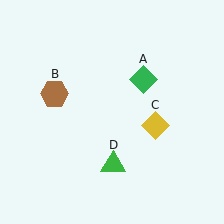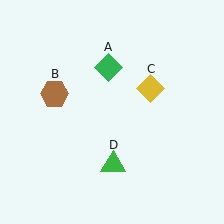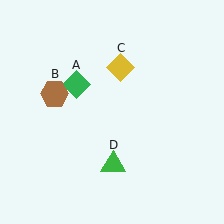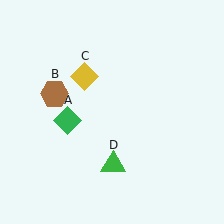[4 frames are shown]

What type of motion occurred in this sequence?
The green diamond (object A), yellow diamond (object C) rotated counterclockwise around the center of the scene.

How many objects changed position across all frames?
2 objects changed position: green diamond (object A), yellow diamond (object C).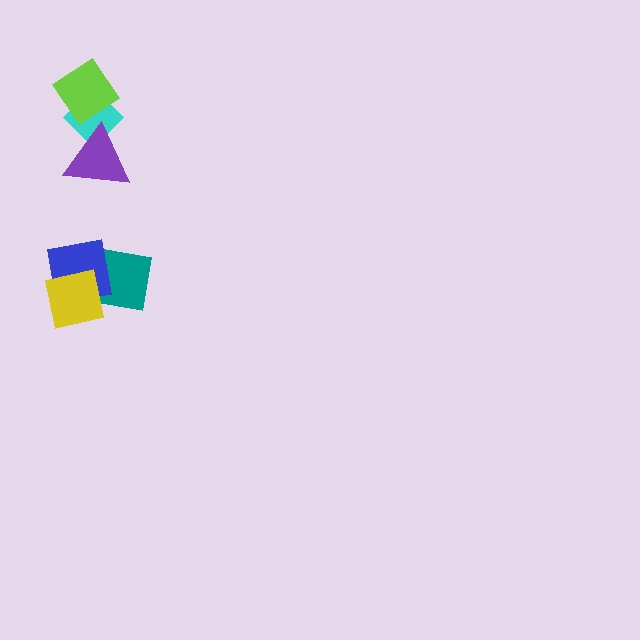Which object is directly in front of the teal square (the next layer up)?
The blue square is directly in front of the teal square.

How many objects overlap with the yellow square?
2 objects overlap with the yellow square.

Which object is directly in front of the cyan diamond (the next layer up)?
The lime diamond is directly in front of the cyan diamond.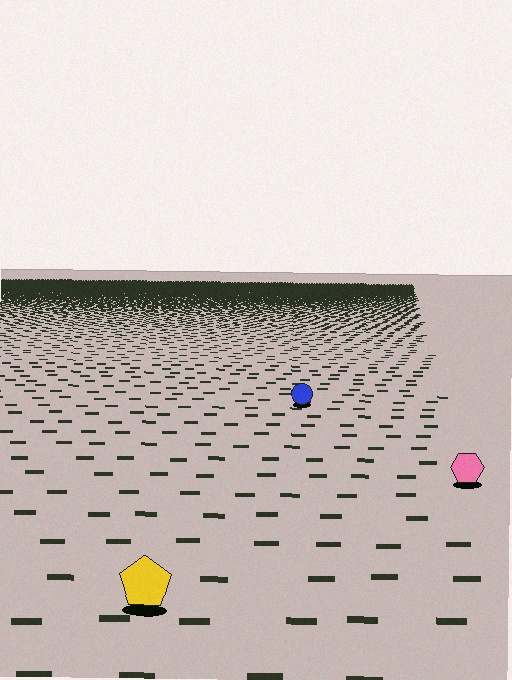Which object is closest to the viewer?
The yellow pentagon is closest. The texture marks near it are larger and more spread out.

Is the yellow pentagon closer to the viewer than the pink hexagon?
Yes. The yellow pentagon is closer — you can tell from the texture gradient: the ground texture is coarser near it.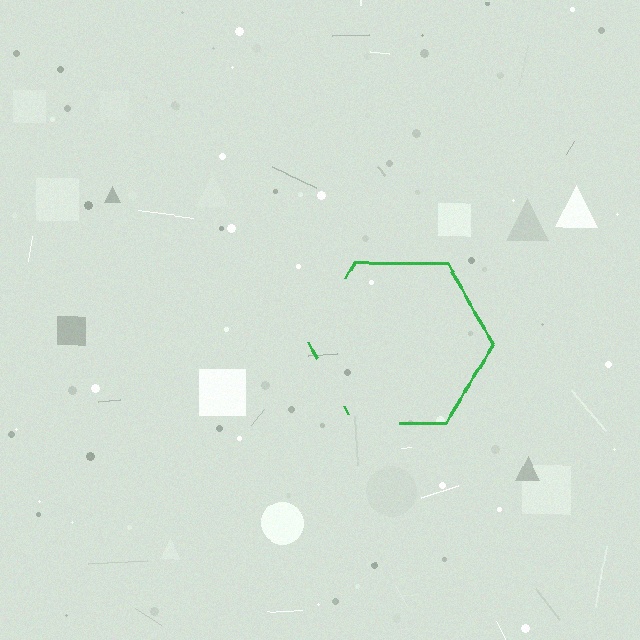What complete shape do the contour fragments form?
The contour fragments form a hexagon.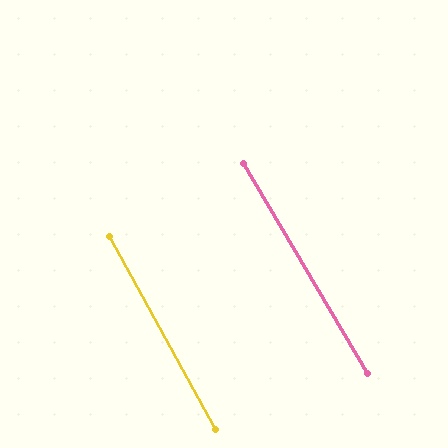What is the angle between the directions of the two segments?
Approximately 2 degrees.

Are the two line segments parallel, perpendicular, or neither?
Parallel — their directions differ by only 1.8°.